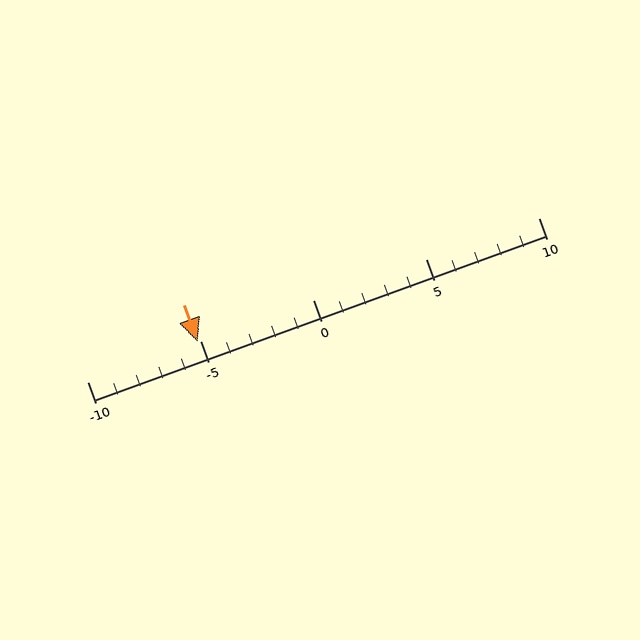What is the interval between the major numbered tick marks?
The major tick marks are spaced 5 units apart.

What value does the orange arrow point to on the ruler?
The orange arrow points to approximately -5.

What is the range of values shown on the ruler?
The ruler shows values from -10 to 10.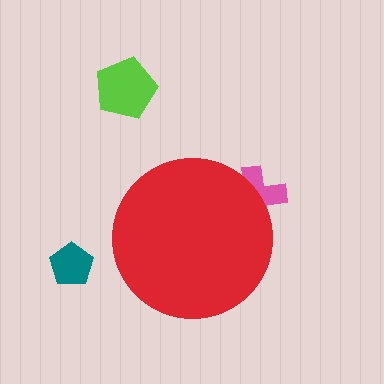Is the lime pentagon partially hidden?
No, the lime pentagon is fully visible.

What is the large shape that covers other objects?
A red circle.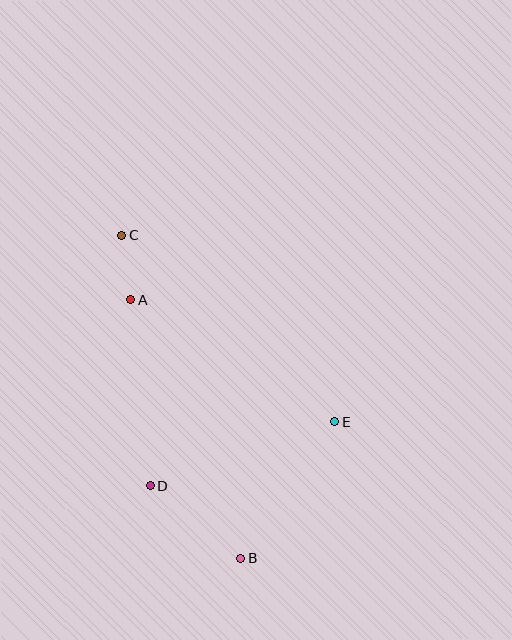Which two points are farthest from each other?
Points B and C are farthest from each other.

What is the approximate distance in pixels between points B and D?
The distance between B and D is approximately 115 pixels.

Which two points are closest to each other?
Points A and C are closest to each other.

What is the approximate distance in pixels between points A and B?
The distance between A and B is approximately 281 pixels.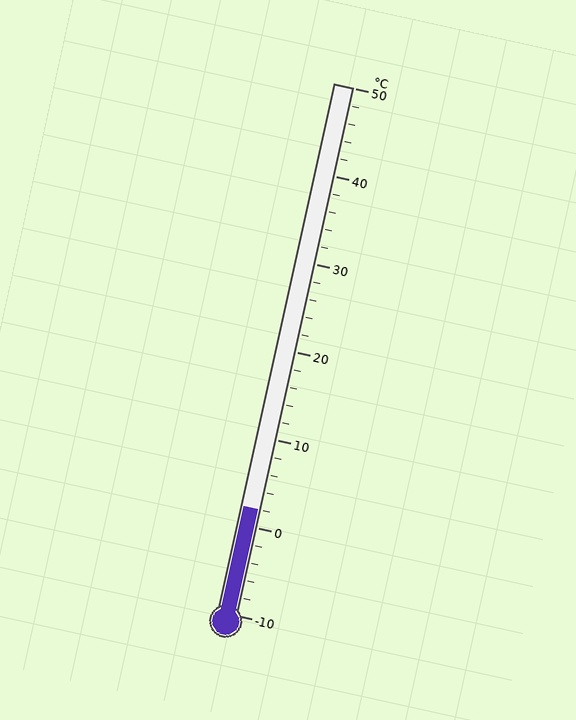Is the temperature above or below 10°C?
The temperature is below 10°C.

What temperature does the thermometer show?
The thermometer shows approximately 2°C.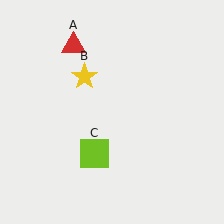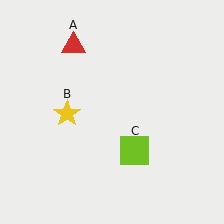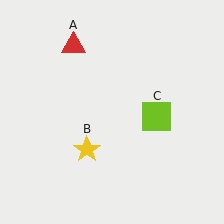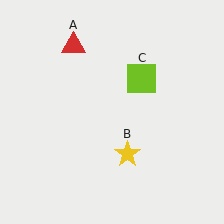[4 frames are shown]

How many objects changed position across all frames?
2 objects changed position: yellow star (object B), lime square (object C).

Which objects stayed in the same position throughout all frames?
Red triangle (object A) remained stationary.